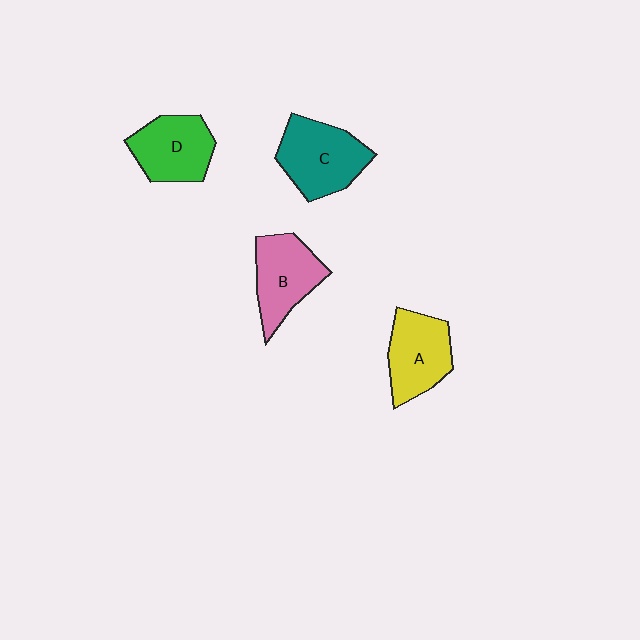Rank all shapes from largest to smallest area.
From largest to smallest: C (teal), B (pink), A (yellow), D (green).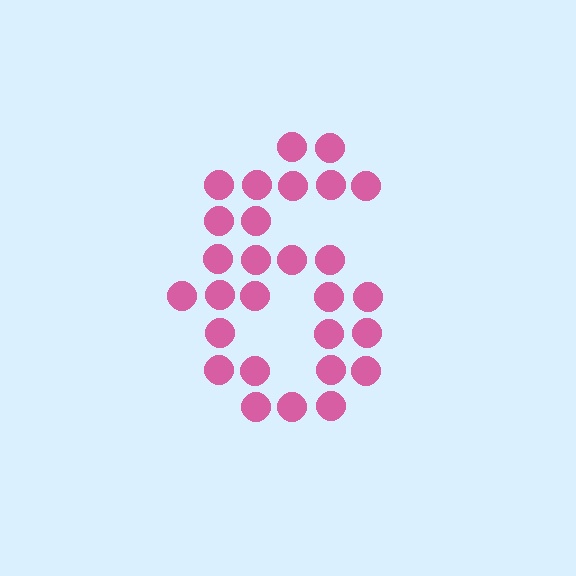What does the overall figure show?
The overall figure shows the digit 6.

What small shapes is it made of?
It is made of small circles.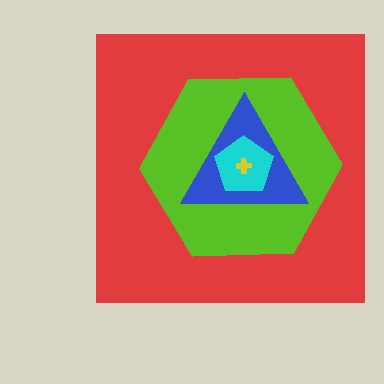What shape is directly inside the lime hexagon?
The blue triangle.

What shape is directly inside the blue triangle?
The cyan pentagon.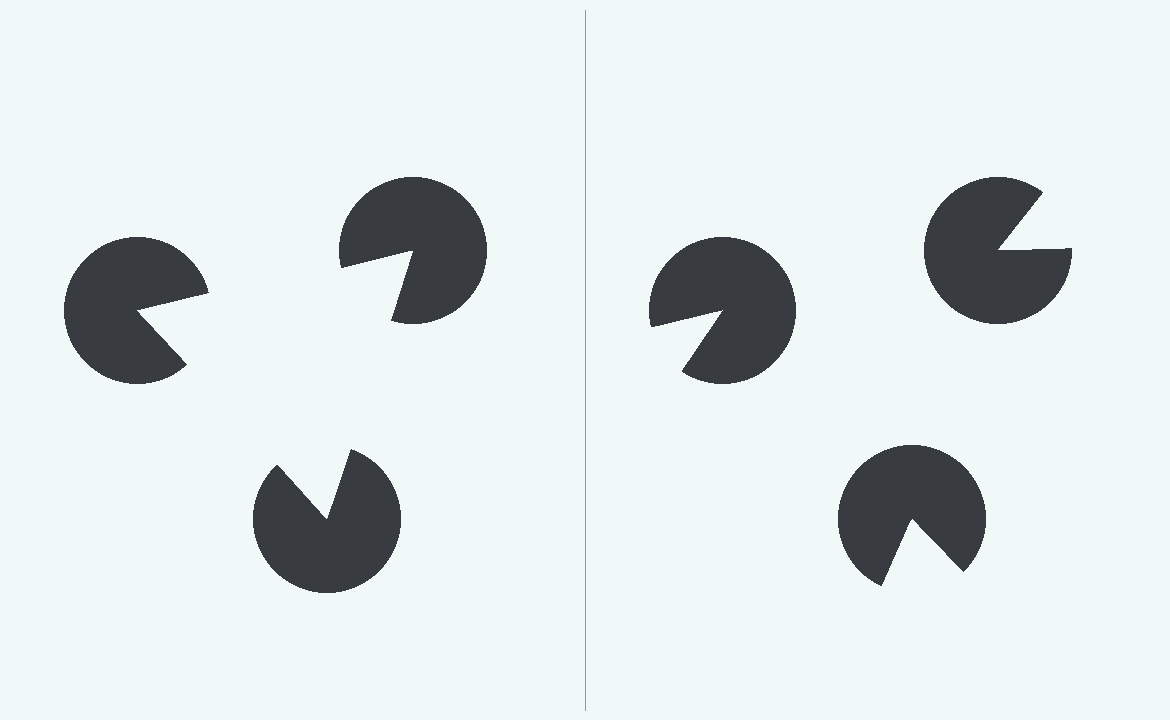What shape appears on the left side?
An illusory triangle.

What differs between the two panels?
The pac-man discs are positioned identically on both sides; only the wedge orientations differ. On the left they align to a triangle; on the right they are misaligned.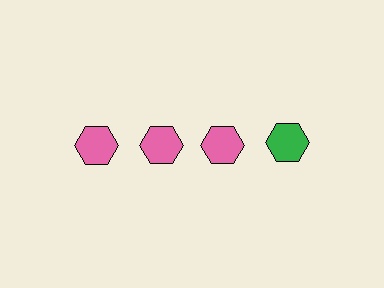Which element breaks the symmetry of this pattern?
The green hexagon in the top row, second from right column breaks the symmetry. All other shapes are pink hexagons.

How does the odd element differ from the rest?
It has a different color: green instead of pink.